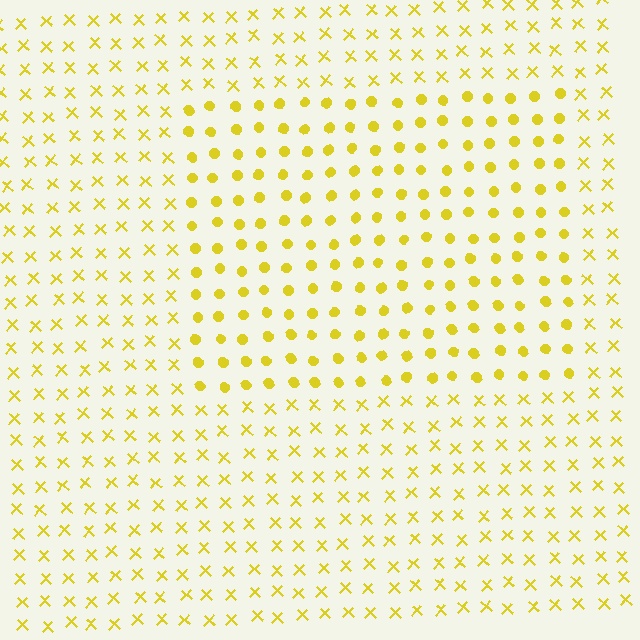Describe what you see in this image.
The image is filled with small yellow elements arranged in a uniform grid. A rectangle-shaped region contains circles, while the surrounding area contains X marks. The boundary is defined purely by the change in element shape.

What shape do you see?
I see a rectangle.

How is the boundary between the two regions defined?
The boundary is defined by a change in element shape: circles inside vs. X marks outside. All elements share the same color and spacing.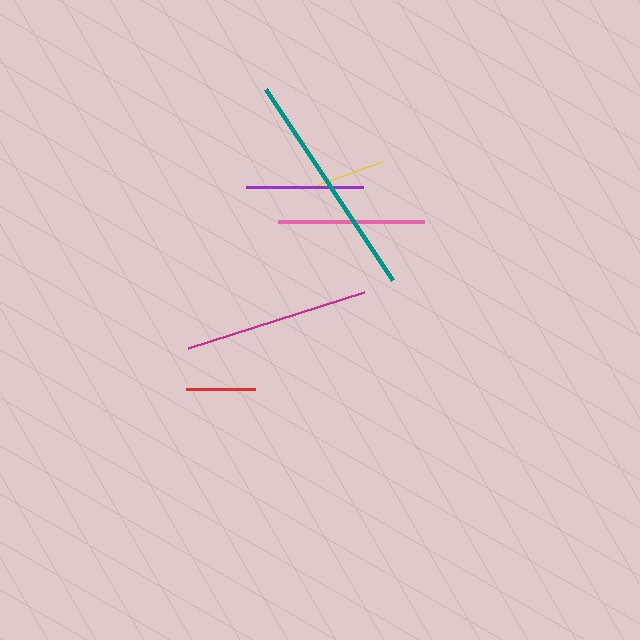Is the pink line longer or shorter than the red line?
The pink line is longer than the red line.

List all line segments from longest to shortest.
From longest to shortest: teal, magenta, pink, purple, yellow, red.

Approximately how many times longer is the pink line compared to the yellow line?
The pink line is approximately 2.0 times the length of the yellow line.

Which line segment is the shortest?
The red line is the shortest at approximately 69 pixels.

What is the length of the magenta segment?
The magenta segment is approximately 185 pixels long.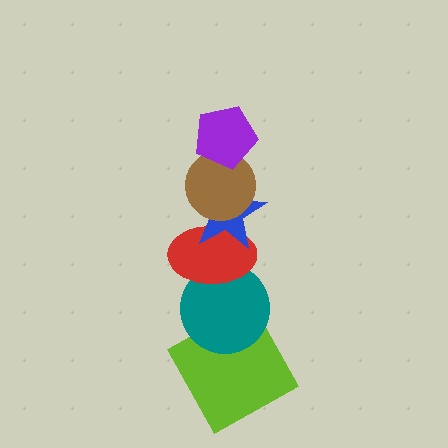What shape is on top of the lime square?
The teal circle is on top of the lime square.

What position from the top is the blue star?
The blue star is 3rd from the top.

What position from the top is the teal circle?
The teal circle is 5th from the top.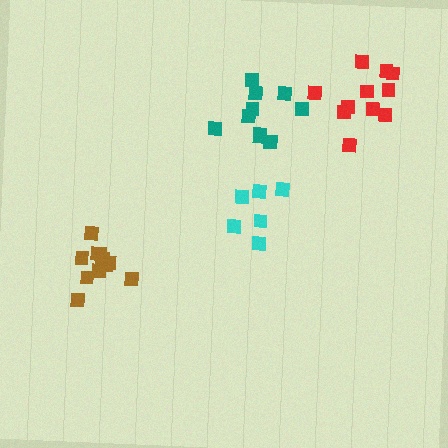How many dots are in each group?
Group 1: 11 dots, Group 2: 10 dots, Group 3: 6 dots, Group 4: 11 dots (38 total).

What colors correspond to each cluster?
The clusters are colored: red, teal, cyan, brown.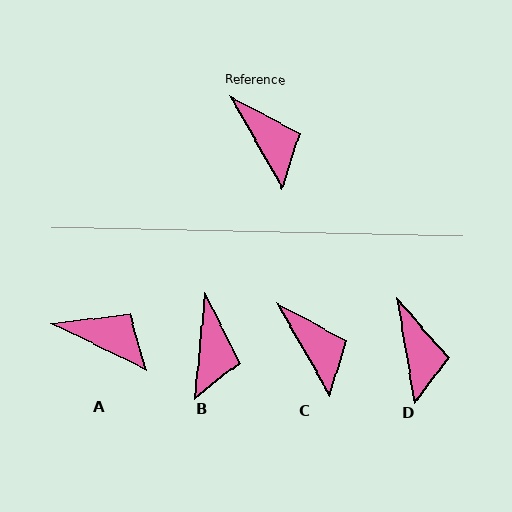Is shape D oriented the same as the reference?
No, it is off by about 20 degrees.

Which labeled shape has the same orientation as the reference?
C.